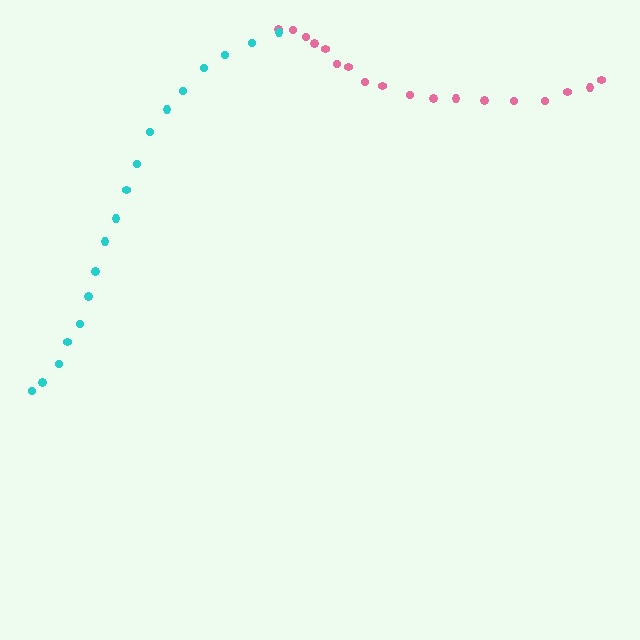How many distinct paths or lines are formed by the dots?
There are 2 distinct paths.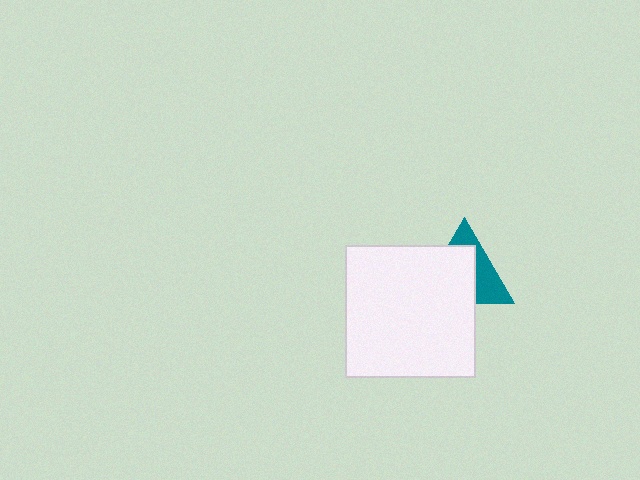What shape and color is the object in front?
The object in front is a white rectangle.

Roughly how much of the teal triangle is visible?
A small part of it is visible (roughly 41%).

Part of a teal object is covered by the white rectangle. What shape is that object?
It is a triangle.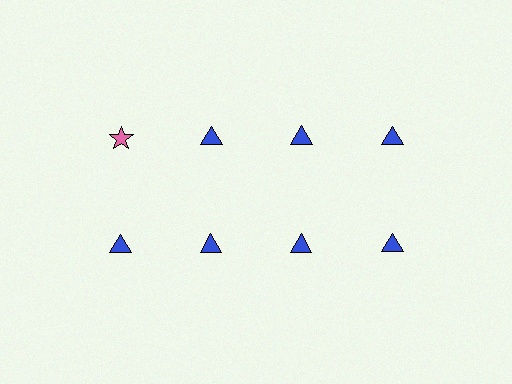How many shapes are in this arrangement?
There are 8 shapes arranged in a grid pattern.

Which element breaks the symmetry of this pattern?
The pink star in the top row, leftmost column breaks the symmetry. All other shapes are blue triangles.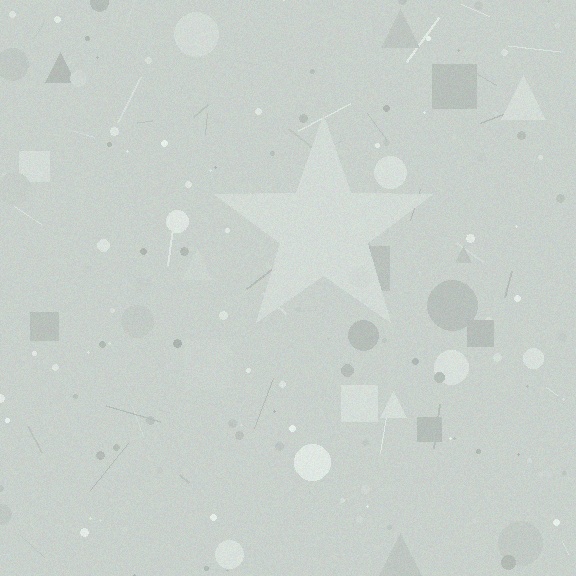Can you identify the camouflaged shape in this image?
The camouflaged shape is a star.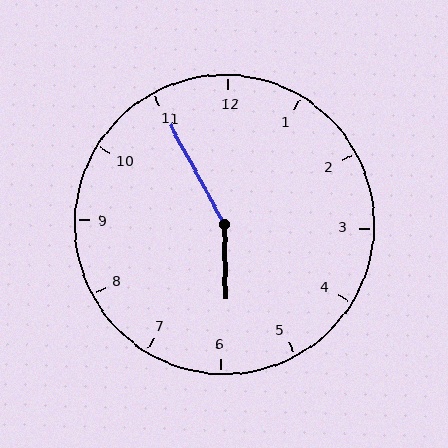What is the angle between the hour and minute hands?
Approximately 152 degrees.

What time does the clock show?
5:55.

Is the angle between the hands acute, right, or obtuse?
It is obtuse.